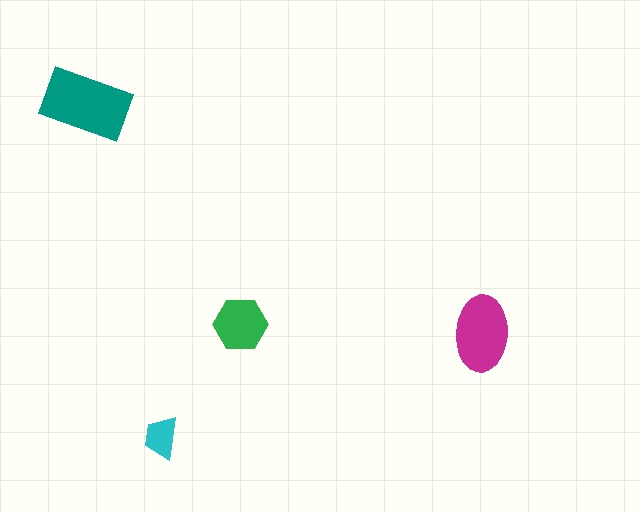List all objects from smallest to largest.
The cyan trapezoid, the green hexagon, the magenta ellipse, the teal rectangle.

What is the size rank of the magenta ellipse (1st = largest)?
2nd.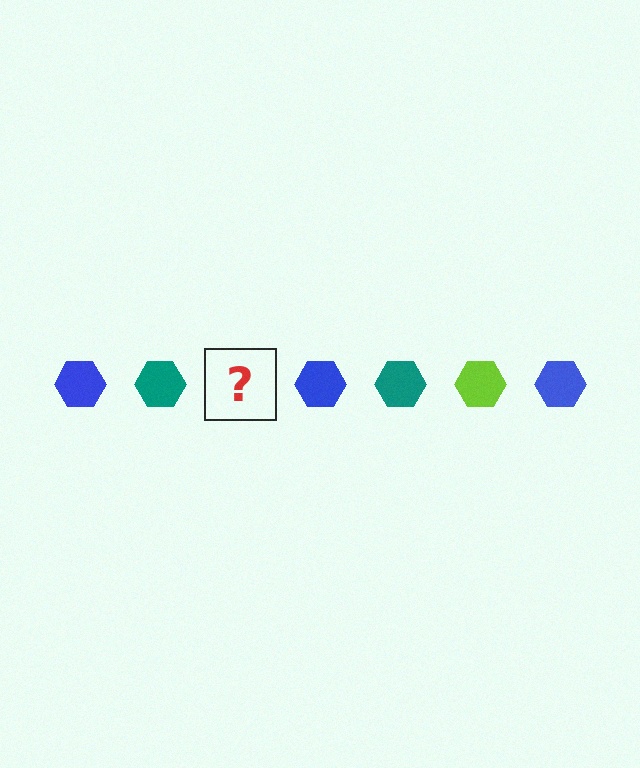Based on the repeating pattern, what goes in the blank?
The blank should be a lime hexagon.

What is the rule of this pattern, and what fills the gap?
The rule is that the pattern cycles through blue, teal, lime hexagons. The gap should be filled with a lime hexagon.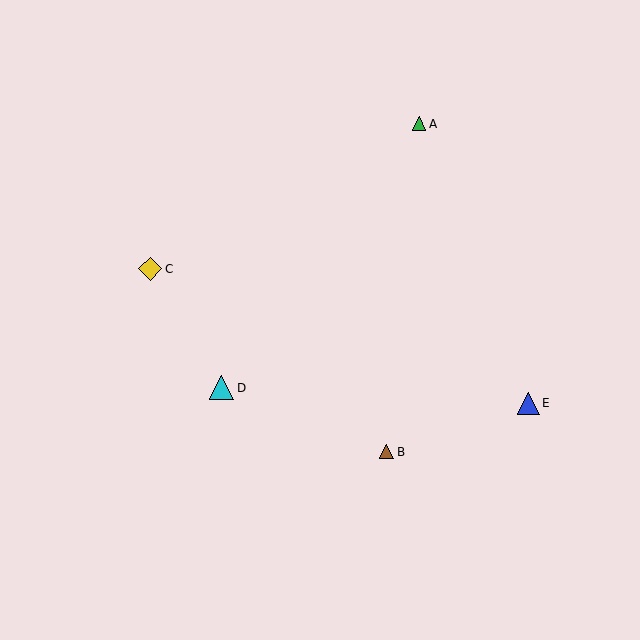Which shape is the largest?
The cyan triangle (labeled D) is the largest.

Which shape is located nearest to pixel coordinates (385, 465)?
The brown triangle (labeled B) at (387, 452) is nearest to that location.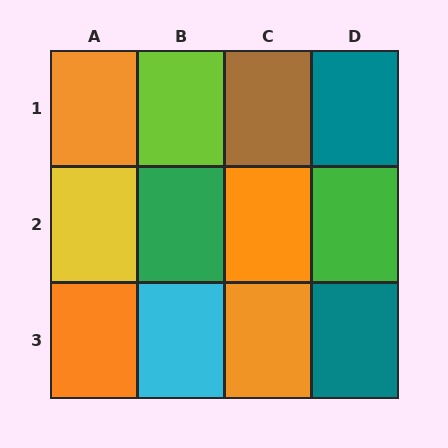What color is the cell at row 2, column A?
Yellow.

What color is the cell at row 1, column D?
Teal.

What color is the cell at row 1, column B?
Lime.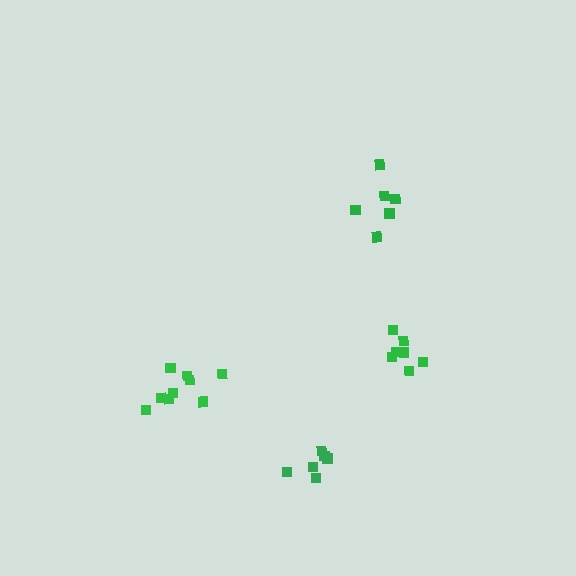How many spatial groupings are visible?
There are 4 spatial groupings.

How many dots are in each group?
Group 1: 7 dots, Group 2: 6 dots, Group 3: 9 dots, Group 4: 6 dots (28 total).